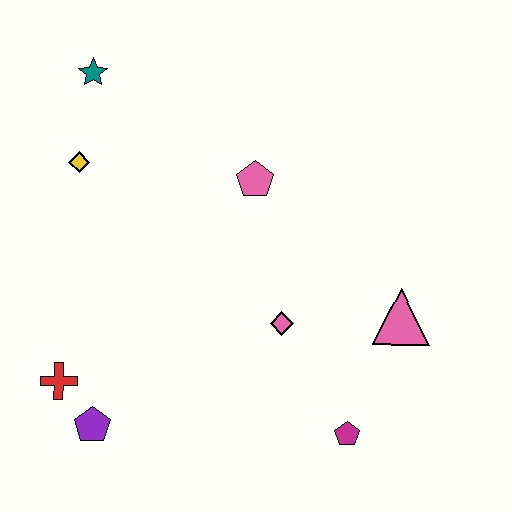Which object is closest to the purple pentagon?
The red cross is closest to the purple pentagon.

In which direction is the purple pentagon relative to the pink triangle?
The purple pentagon is to the left of the pink triangle.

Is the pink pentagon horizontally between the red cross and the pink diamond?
Yes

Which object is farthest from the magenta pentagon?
The teal star is farthest from the magenta pentagon.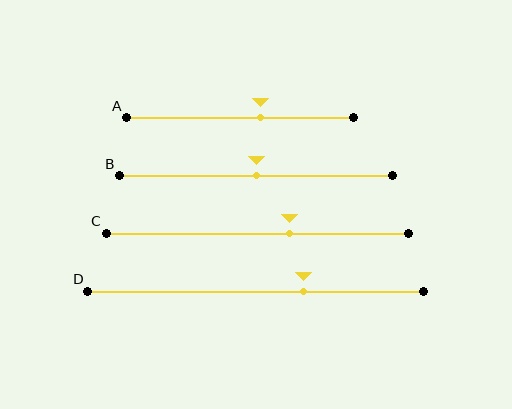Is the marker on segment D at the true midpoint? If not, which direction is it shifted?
No, the marker on segment D is shifted to the right by about 14% of the segment length.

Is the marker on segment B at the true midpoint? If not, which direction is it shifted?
Yes, the marker on segment B is at the true midpoint.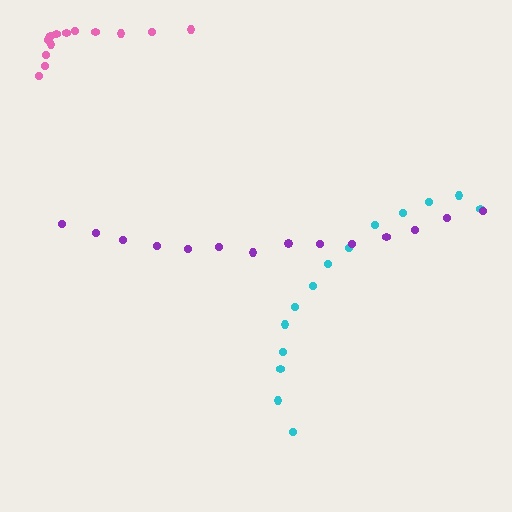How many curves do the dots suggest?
There are 3 distinct paths.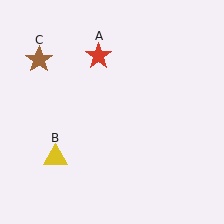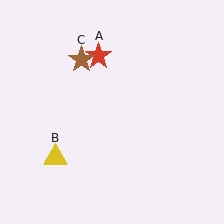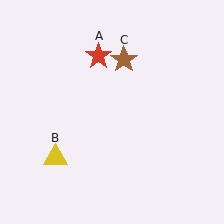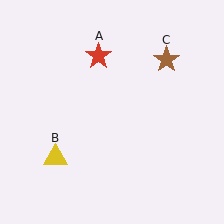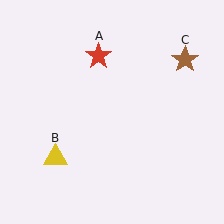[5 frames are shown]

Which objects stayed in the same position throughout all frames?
Red star (object A) and yellow triangle (object B) remained stationary.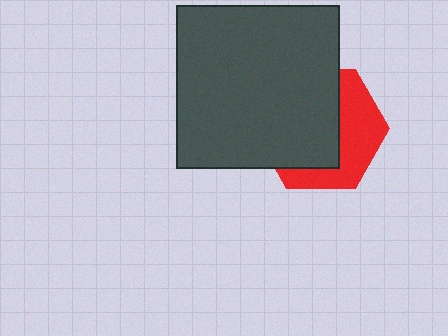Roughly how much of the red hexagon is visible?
A small part of it is visible (roughly 42%).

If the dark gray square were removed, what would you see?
You would see the complete red hexagon.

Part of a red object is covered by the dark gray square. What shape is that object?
It is a hexagon.